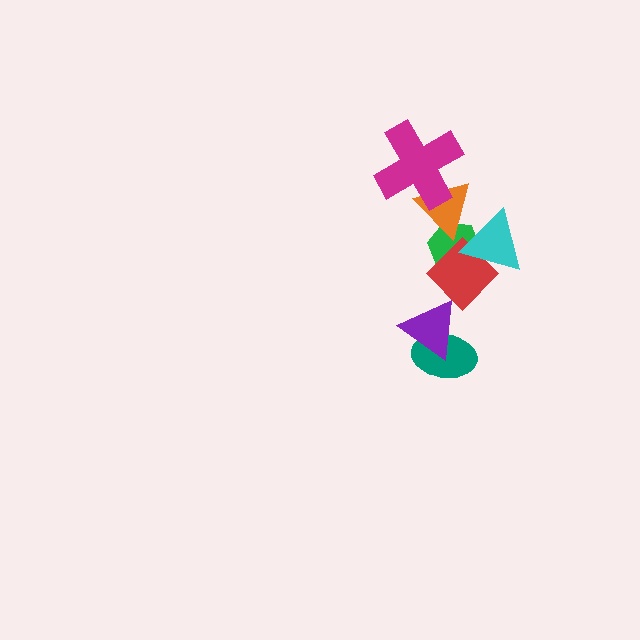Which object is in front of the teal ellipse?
The purple triangle is in front of the teal ellipse.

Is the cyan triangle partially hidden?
Yes, it is partially covered by another shape.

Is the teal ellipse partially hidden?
Yes, it is partially covered by another shape.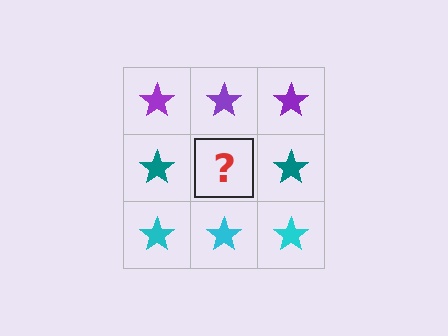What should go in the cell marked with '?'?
The missing cell should contain a teal star.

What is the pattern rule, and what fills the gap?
The rule is that each row has a consistent color. The gap should be filled with a teal star.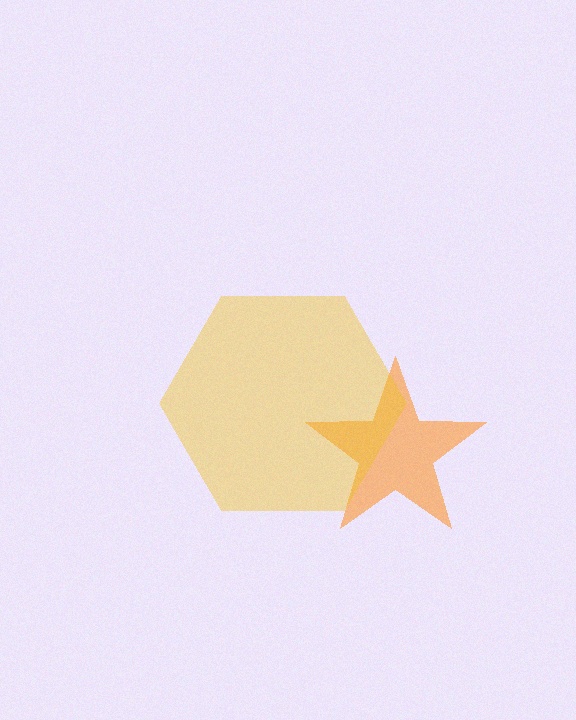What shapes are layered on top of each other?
The layered shapes are: an orange star, a yellow hexagon.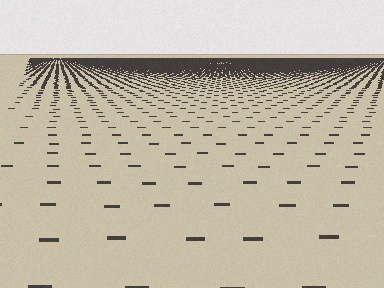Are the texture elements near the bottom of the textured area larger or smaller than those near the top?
Larger. Near the bottom, elements are closer to the viewer and appear at a bigger on-screen size.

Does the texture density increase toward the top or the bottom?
Density increases toward the top.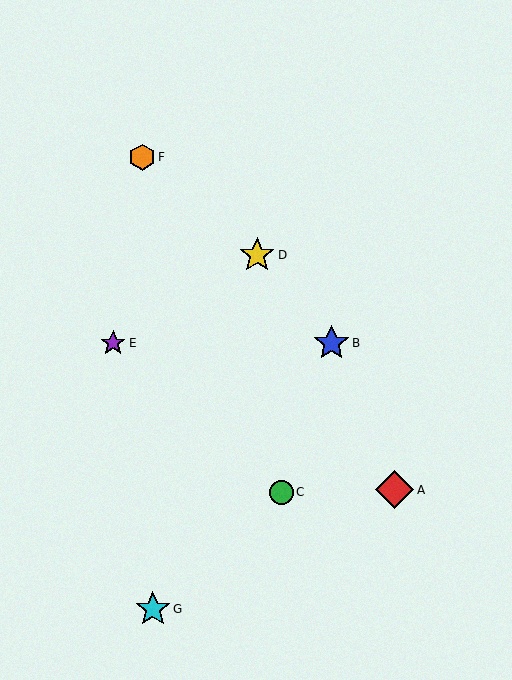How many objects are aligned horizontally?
2 objects (B, E) are aligned horizontally.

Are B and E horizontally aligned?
Yes, both are at y≈343.